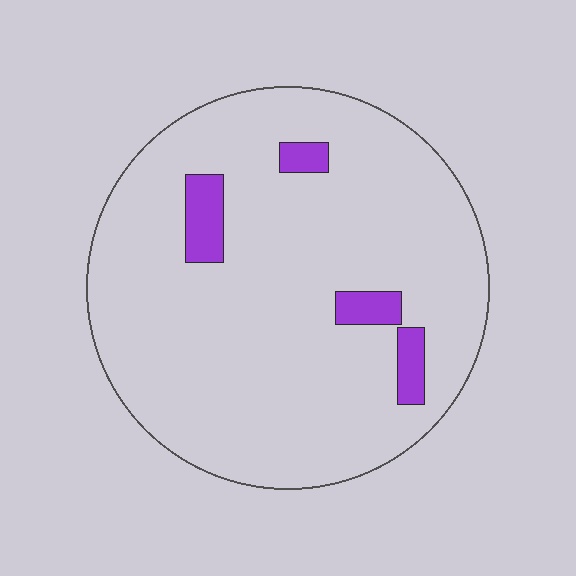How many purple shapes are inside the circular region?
4.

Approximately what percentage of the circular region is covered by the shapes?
Approximately 5%.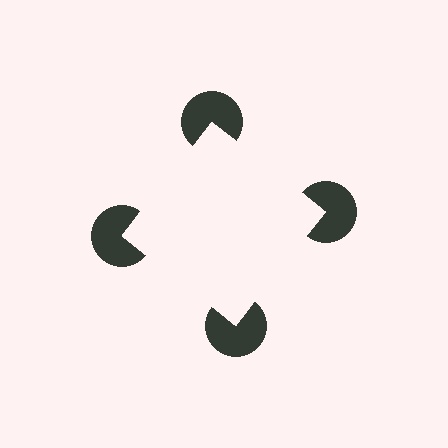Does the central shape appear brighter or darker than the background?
It typically appears slightly brighter than the background, even though no actual brightness change is drawn.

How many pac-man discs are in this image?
There are 4 — one at each vertex of the illusory square.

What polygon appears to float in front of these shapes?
An illusory square — its edges are inferred from the aligned wedge cuts in the pac-man discs, not physically drawn.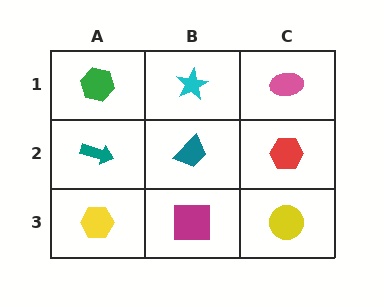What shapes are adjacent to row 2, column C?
A pink ellipse (row 1, column C), a yellow circle (row 3, column C), a teal trapezoid (row 2, column B).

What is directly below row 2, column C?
A yellow circle.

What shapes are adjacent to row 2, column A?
A green hexagon (row 1, column A), a yellow hexagon (row 3, column A), a teal trapezoid (row 2, column B).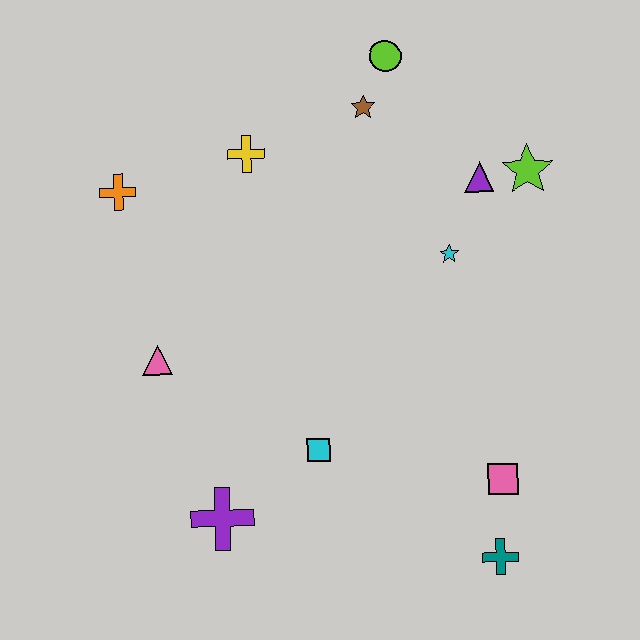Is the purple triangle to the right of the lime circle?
Yes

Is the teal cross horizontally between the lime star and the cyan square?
Yes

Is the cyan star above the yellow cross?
No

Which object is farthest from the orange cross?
The teal cross is farthest from the orange cross.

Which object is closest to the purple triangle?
The lime star is closest to the purple triangle.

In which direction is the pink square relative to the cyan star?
The pink square is below the cyan star.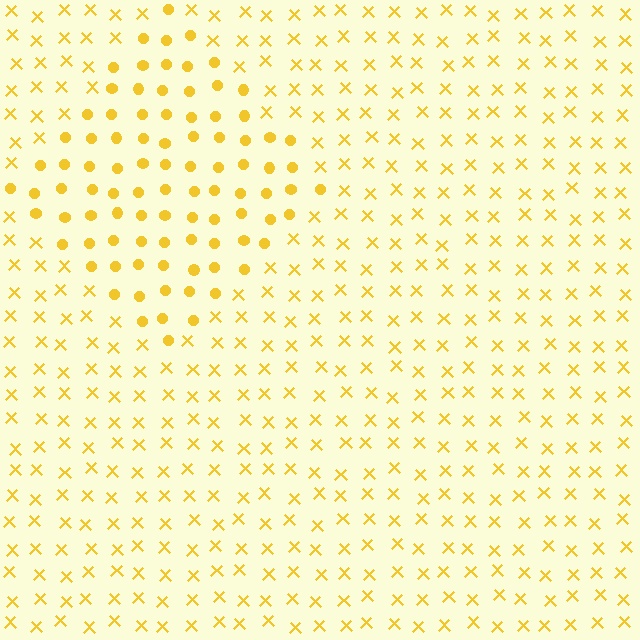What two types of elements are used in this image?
The image uses circles inside the diamond region and X marks outside it.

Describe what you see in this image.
The image is filled with small yellow elements arranged in a uniform grid. A diamond-shaped region contains circles, while the surrounding area contains X marks. The boundary is defined purely by the change in element shape.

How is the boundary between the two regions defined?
The boundary is defined by a change in element shape: circles inside vs. X marks outside. All elements share the same color and spacing.